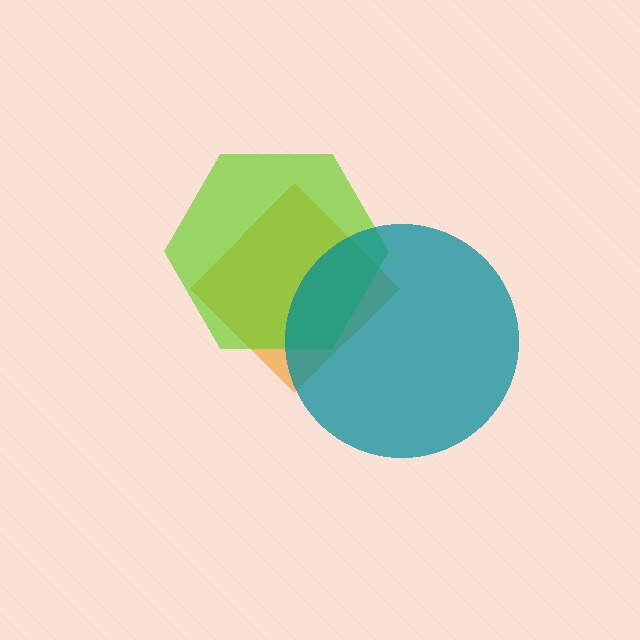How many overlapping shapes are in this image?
There are 3 overlapping shapes in the image.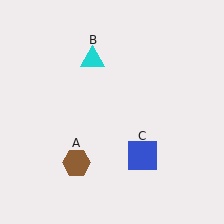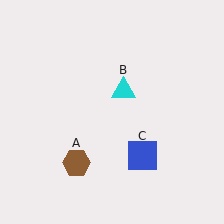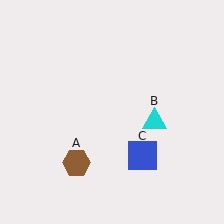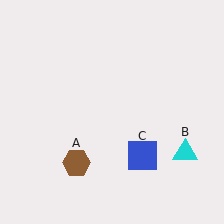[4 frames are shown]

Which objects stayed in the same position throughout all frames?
Brown hexagon (object A) and blue square (object C) remained stationary.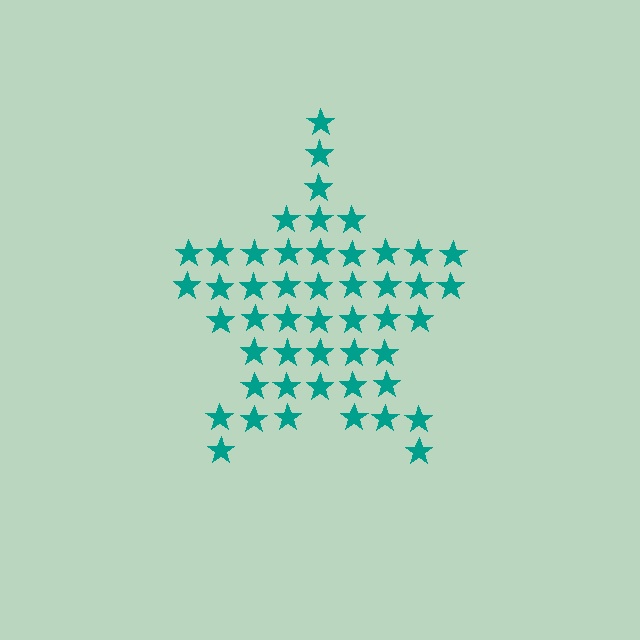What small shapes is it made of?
It is made of small stars.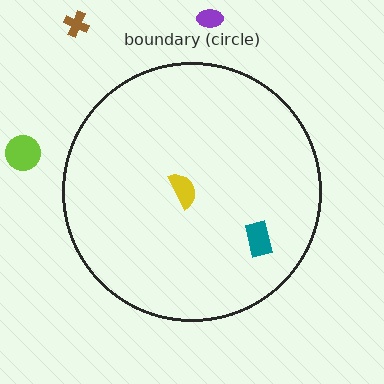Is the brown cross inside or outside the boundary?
Outside.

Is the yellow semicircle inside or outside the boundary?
Inside.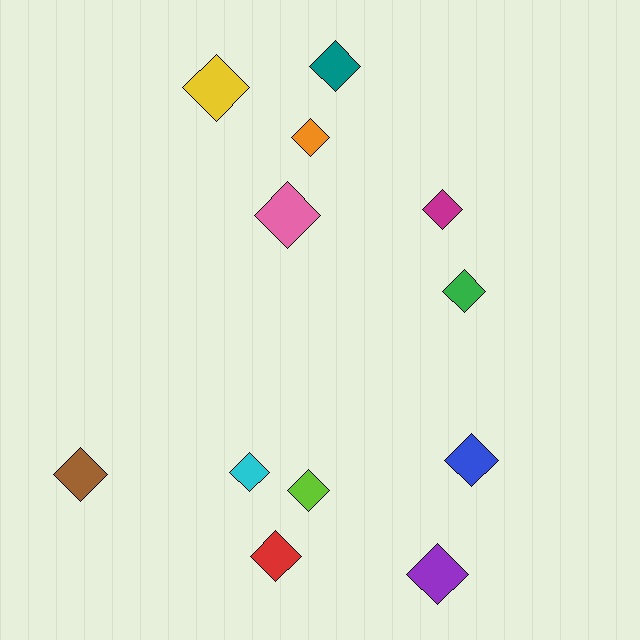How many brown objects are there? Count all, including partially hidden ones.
There is 1 brown object.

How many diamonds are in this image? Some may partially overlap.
There are 12 diamonds.